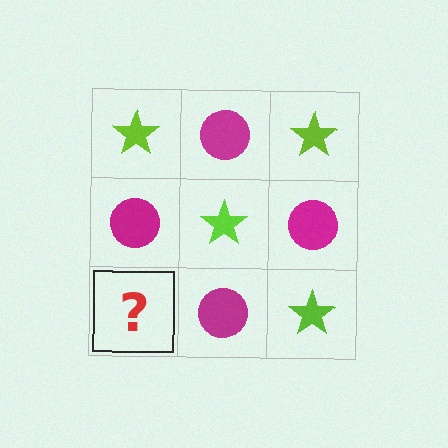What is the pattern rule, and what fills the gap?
The rule is that it alternates lime star and magenta circle in a checkerboard pattern. The gap should be filled with a lime star.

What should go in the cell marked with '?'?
The missing cell should contain a lime star.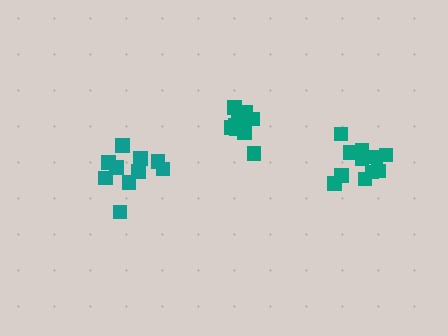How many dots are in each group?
Group 1: 10 dots, Group 2: 11 dots, Group 3: 10 dots (31 total).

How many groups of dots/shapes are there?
There are 3 groups.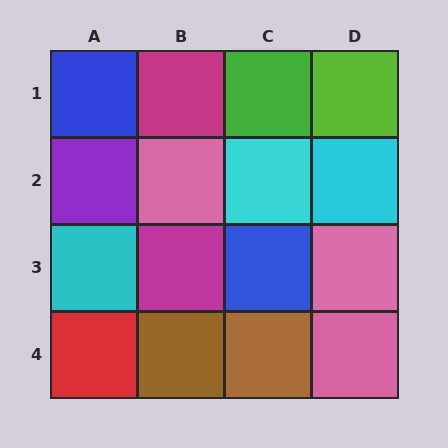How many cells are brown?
2 cells are brown.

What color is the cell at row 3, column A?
Cyan.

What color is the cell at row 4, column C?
Brown.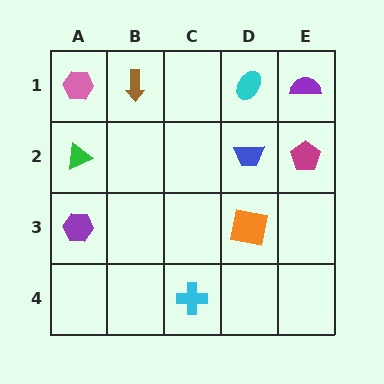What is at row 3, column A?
A purple hexagon.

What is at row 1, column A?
A pink hexagon.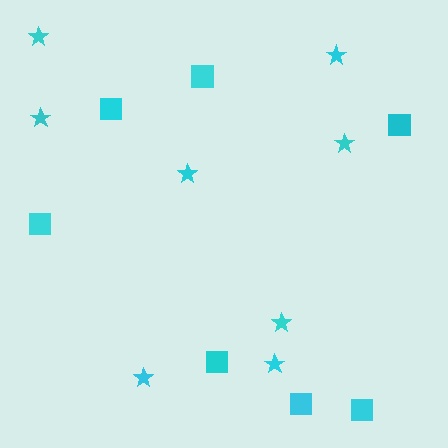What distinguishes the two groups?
There are 2 groups: one group of stars (8) and one group of squares (7).